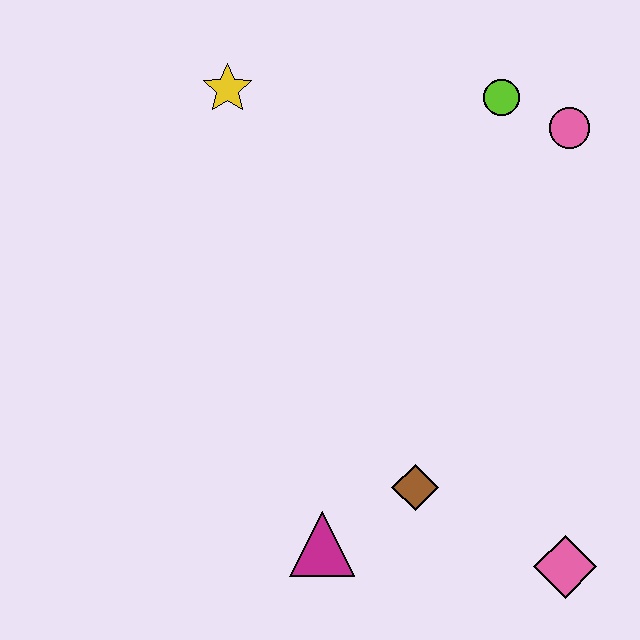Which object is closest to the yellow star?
The lime circle is closest to the yellow star.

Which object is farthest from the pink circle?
The magenta triangle is farthest from the pink circle.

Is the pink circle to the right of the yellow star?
Yes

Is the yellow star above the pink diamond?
Yes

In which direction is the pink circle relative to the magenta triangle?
The pink circle is above the magenta triangle.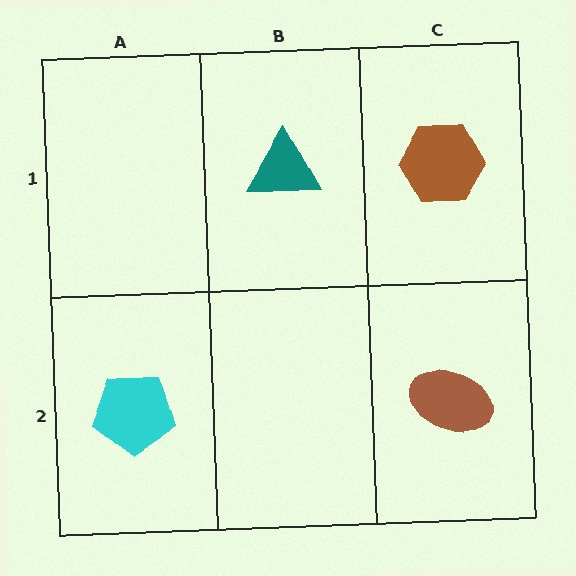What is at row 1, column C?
A brown hexagon.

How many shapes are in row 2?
2 shapes.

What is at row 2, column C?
A brown ellipse.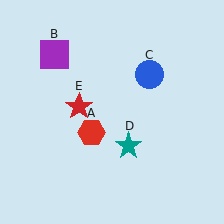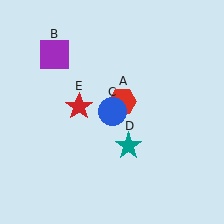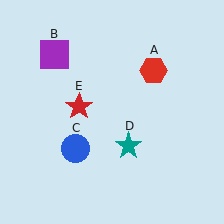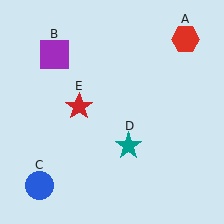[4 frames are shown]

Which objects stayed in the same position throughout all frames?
Purple square (object B) and teal star (object D) and red star (object E) remained stationary.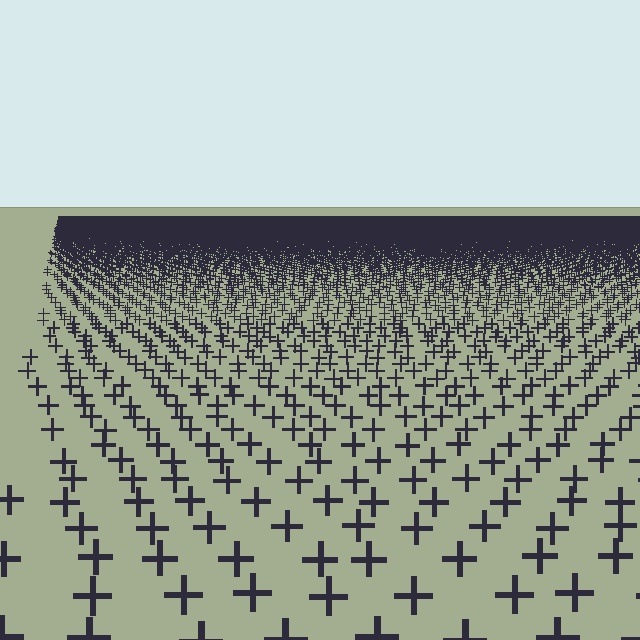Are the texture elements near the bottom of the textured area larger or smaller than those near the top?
Larger. Near the bottom, elements are closer to the viewer and appear at a bigger on-screen size.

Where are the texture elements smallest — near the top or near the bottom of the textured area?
Near the top.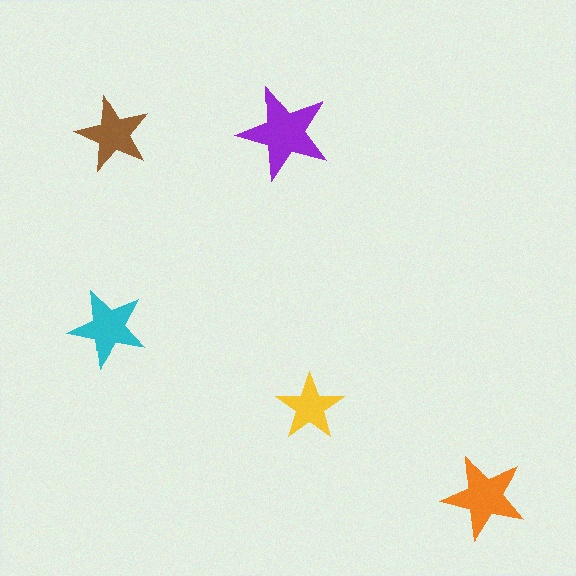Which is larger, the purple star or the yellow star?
The purple one.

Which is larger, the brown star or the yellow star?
The brown one.